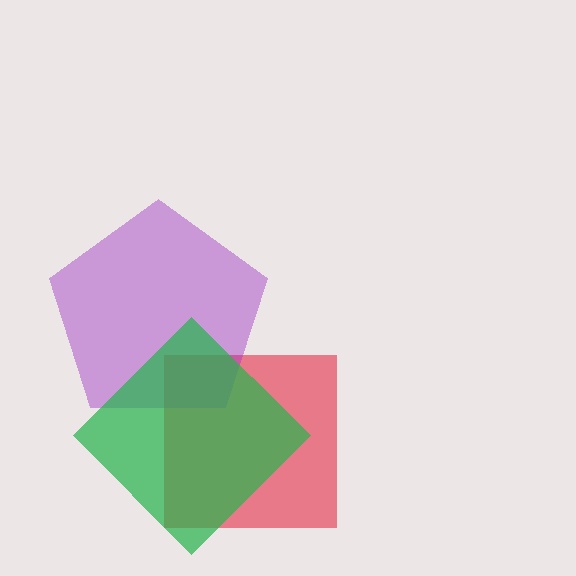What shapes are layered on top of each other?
The layered shapes are: a red square, a purple pentagon, a green diamond.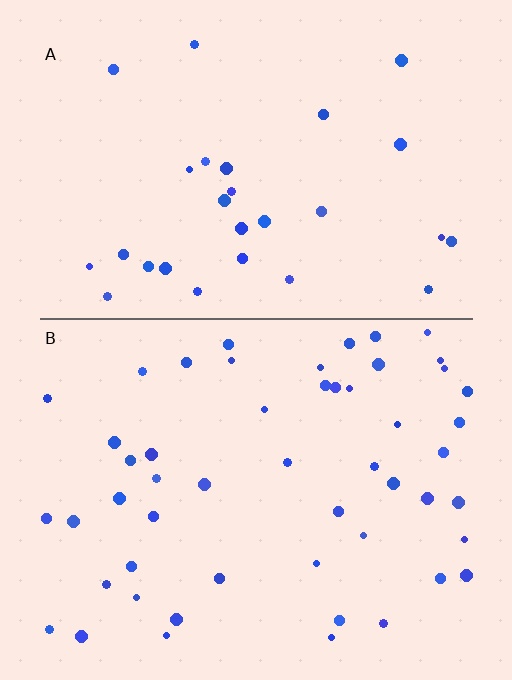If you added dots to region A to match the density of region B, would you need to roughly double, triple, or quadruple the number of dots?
Approximately double.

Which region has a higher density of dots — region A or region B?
B (the bottom).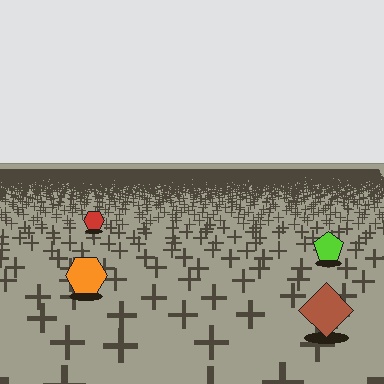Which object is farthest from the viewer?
The red hexagon is farthest from the viewer. It appears smaller and the ground texture around it is denser.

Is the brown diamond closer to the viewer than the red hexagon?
Yes. The brown diamond is closer — you can tell from the texture gradient: the ground texture is coarser near it.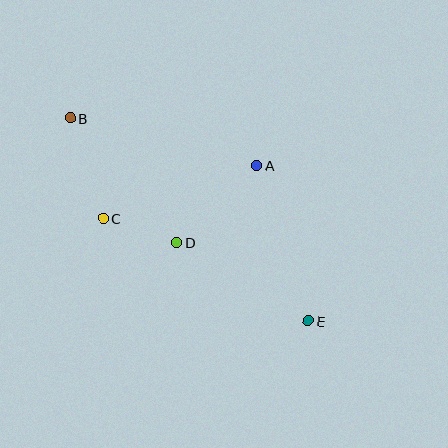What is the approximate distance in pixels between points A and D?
The distance between A and D is approximately 111 pixels.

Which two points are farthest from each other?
Points B and E are farthest from each other.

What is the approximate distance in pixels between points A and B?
The distance between A and B is approximately 193 pixels.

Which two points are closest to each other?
Points C and D are closest to each other.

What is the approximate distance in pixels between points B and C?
The distance between B and C is approximately 106 pixels.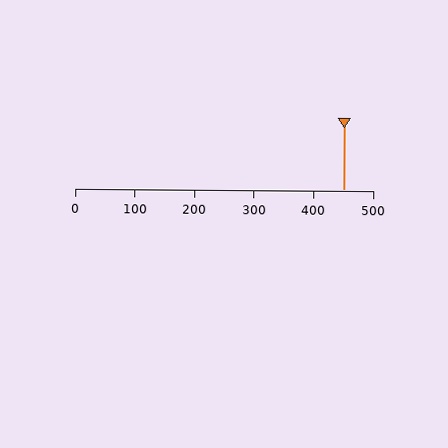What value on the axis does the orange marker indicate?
The marker indicates approximately 450.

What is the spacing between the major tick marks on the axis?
The major ticks are spaced 100 apart.